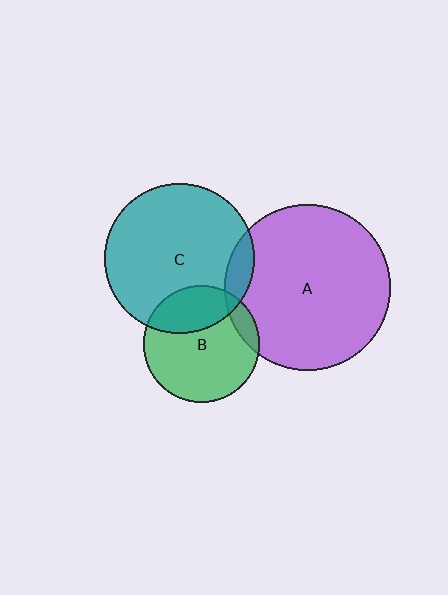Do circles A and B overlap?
Yes.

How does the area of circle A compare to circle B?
Approximately 2.0 times.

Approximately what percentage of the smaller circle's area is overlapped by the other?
Approximately 10%.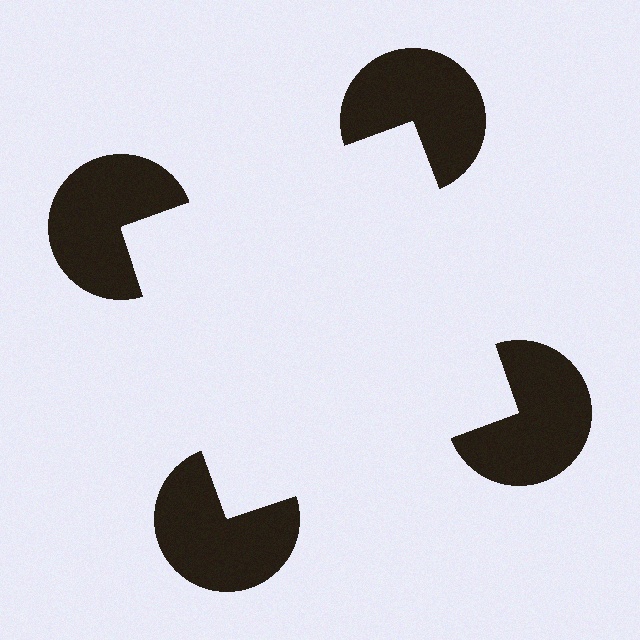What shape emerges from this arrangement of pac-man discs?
An illusory square — its edges are inferred from the aligned wedge cuts in the pac-man discs, not physically drawn.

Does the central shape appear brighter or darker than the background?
It typically appears slightly brighter than the background, even though no actual brightness change is drawn.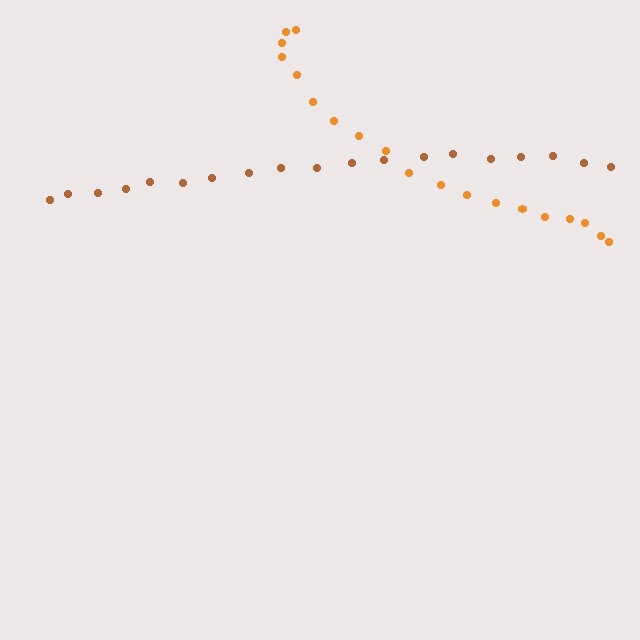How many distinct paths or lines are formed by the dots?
There are 2 distinct paths.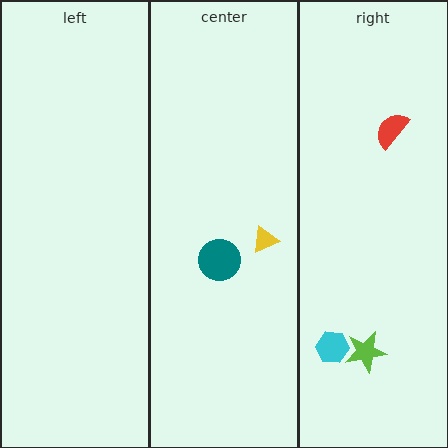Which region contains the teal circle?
The center region.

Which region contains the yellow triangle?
The center region.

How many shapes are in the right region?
3.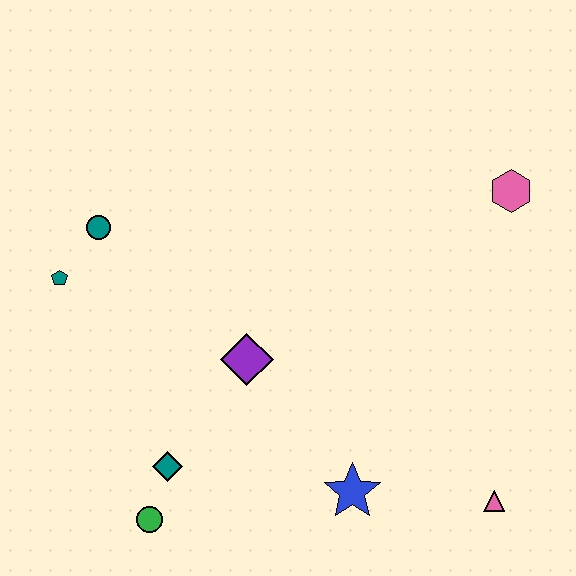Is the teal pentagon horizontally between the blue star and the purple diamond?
No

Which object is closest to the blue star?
The pink triangle is closest to the blue star.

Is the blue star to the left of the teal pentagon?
No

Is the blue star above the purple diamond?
No